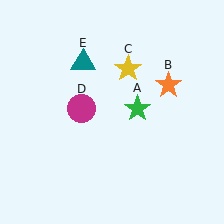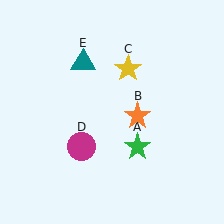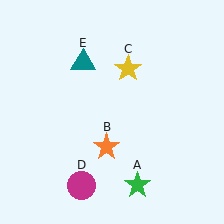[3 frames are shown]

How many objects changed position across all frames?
3 objects changed position: green star (object A), orange star (object B), magenta circle (object D).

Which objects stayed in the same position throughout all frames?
Yellow star (object C) and teal triangle (object E) remained stationary.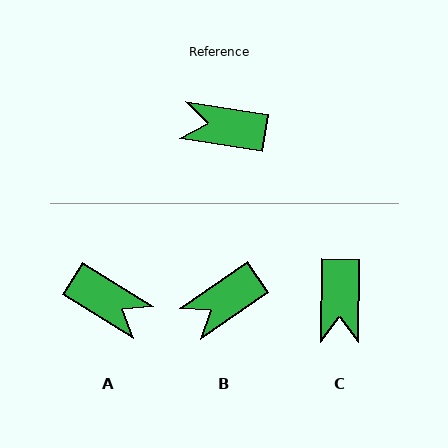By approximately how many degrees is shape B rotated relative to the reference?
Approximately 44 degrees counter-clockwise.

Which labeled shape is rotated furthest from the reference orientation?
A, about 158 degrees away.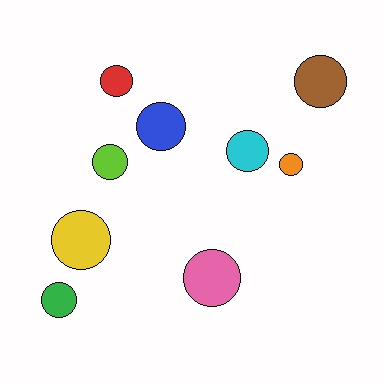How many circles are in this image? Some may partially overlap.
There are 9 circles.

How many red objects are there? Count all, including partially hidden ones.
There is 1 red object.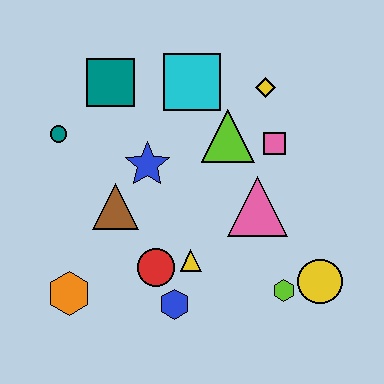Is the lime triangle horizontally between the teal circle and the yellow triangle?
No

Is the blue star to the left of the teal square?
No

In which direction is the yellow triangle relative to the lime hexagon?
The yellow triangle is to the left of the lime hexagon.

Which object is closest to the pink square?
The lime triangle is closest to the pink square.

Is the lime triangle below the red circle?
No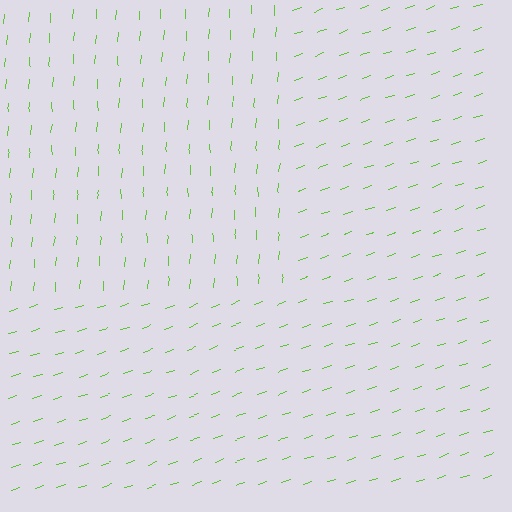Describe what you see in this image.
The image is filled with small lime line segments. A rectangle region in the image has lines oriented differently from the surrounding lines, creating a visible texture boundary.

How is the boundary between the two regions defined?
The boundary is defined purely by a change in line orientation (approximately 67 degrees difference). All lines are the same color and thickness.